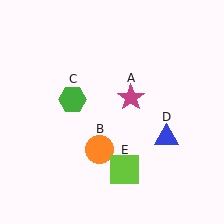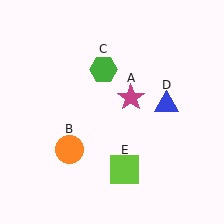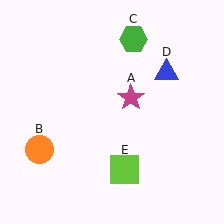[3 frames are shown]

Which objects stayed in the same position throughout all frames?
Magenta star (object A) and lime square (object E) remained stationary.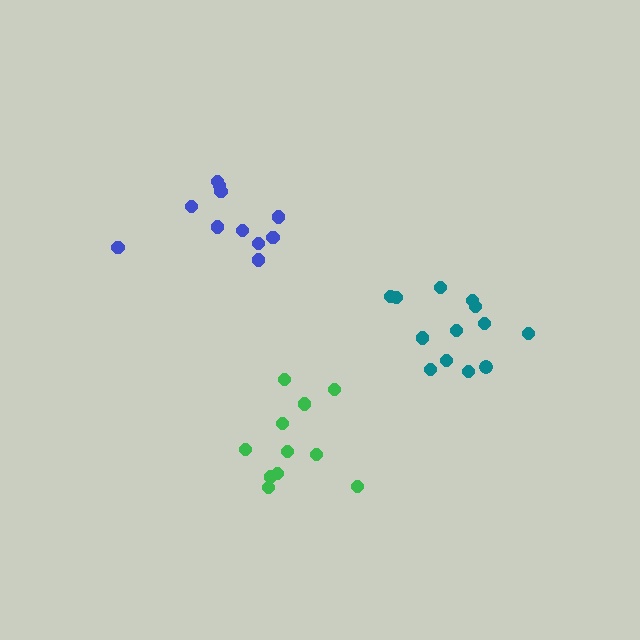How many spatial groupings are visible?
There are 3 spatial groupings.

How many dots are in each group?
Group 1: 13 dots, Group 2: 11 dots, Group 3: 11 dots (35 total).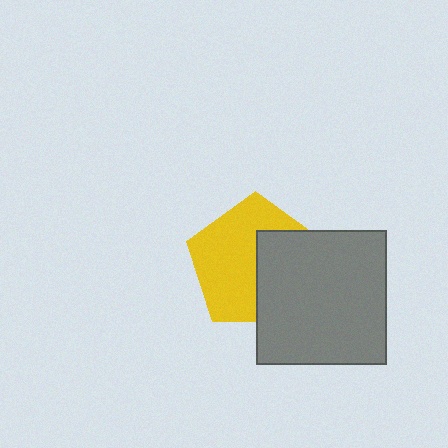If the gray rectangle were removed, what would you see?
You would see the complete yellow pentagon.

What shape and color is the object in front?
The object in front is a gray rectangle.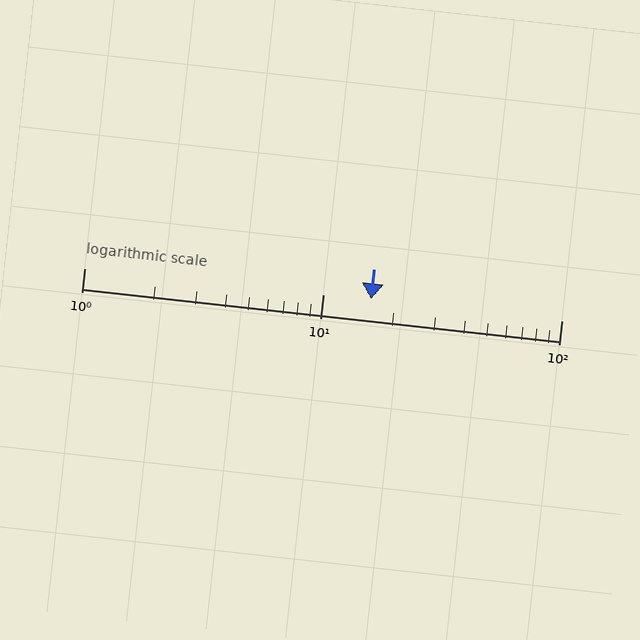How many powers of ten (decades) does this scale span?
The scale spans 2 decades, from 1 to 100.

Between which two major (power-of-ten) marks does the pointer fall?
The pointer is between 10 and 100.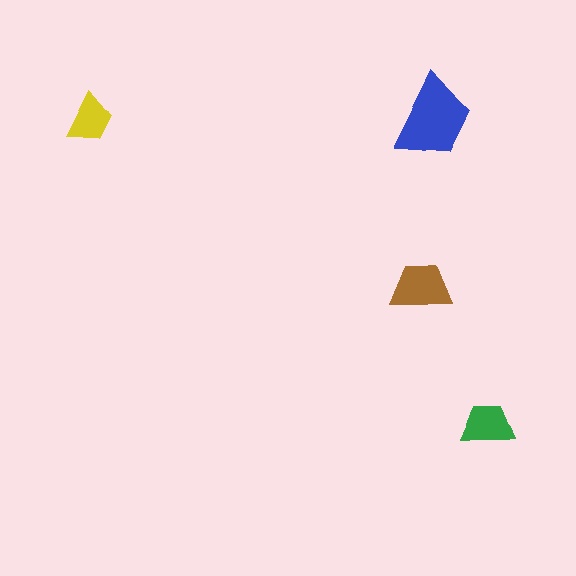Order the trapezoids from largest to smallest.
the blue one, the brown one, the green one, the yellow one.